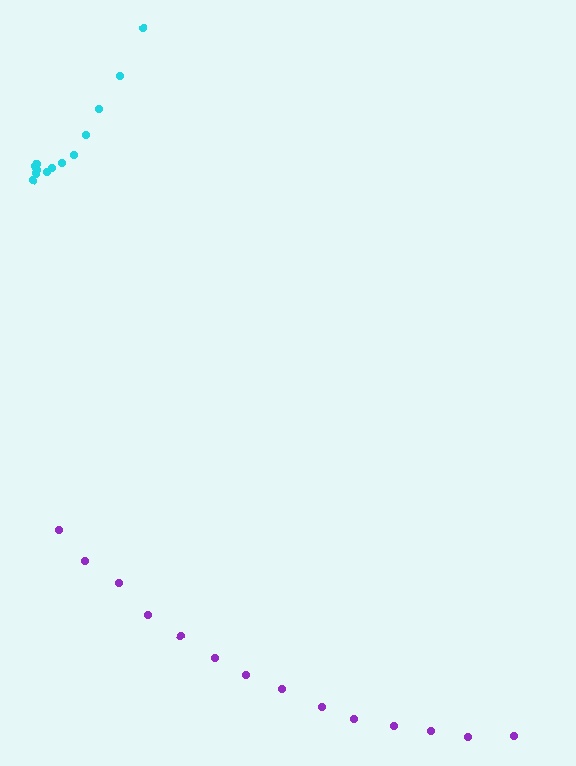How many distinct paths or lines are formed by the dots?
There are 2 distinct paths.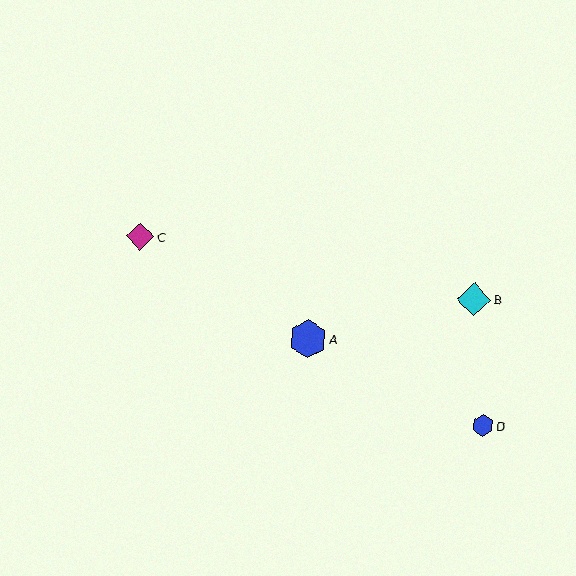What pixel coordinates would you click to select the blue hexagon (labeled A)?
Click at (308, 339) to select the blue hexagon A.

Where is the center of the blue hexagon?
The center of the blue hexagon is at (308, 339).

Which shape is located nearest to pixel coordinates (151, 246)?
The magenta diamond (labeled C) at (140, 236) is nearest to that location.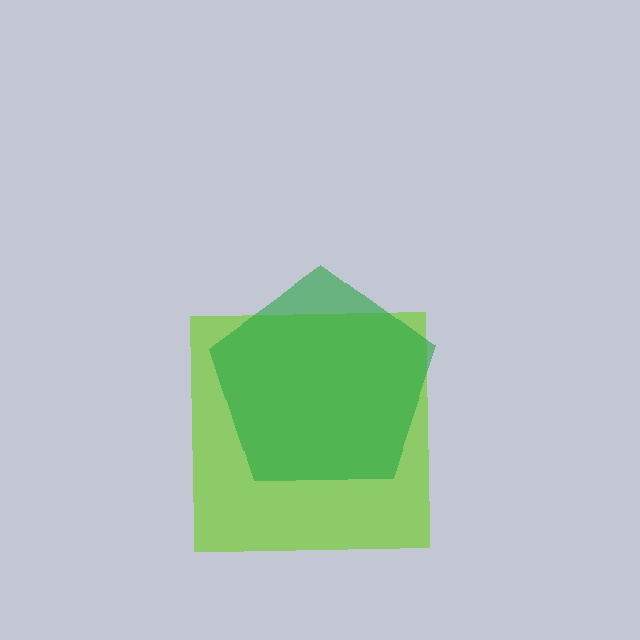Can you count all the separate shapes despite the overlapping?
Yes, there are 2 separate shapes.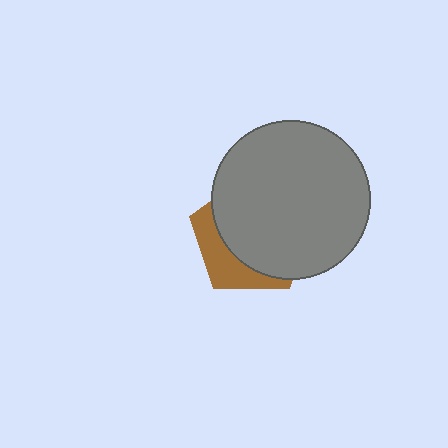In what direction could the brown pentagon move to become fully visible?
The brown pentagon could move toward the lower-left. That would shift it out from behind the gray circle entirely.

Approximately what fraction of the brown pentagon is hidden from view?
Roughly 70% of the brown pentagon is hidden behind the gray circle.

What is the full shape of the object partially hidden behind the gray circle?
The partially hidden object is a brown pentagon.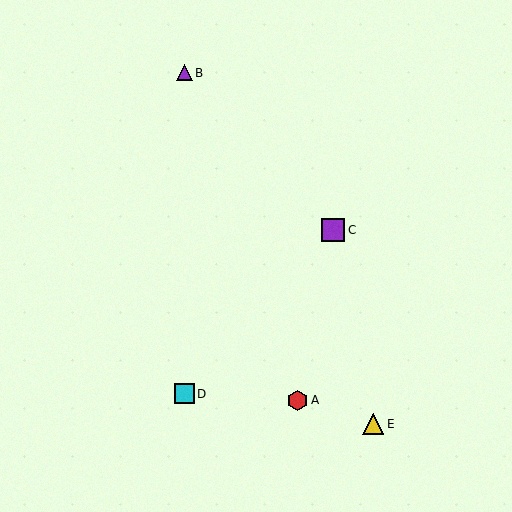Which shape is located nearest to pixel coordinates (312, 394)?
The red hexagon (labeled A) at (298, 400) is nearest to that location.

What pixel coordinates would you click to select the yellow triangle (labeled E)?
Click at (373, 424) to select the yellow triangle E.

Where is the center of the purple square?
The center of the purple square is at (333, 230).